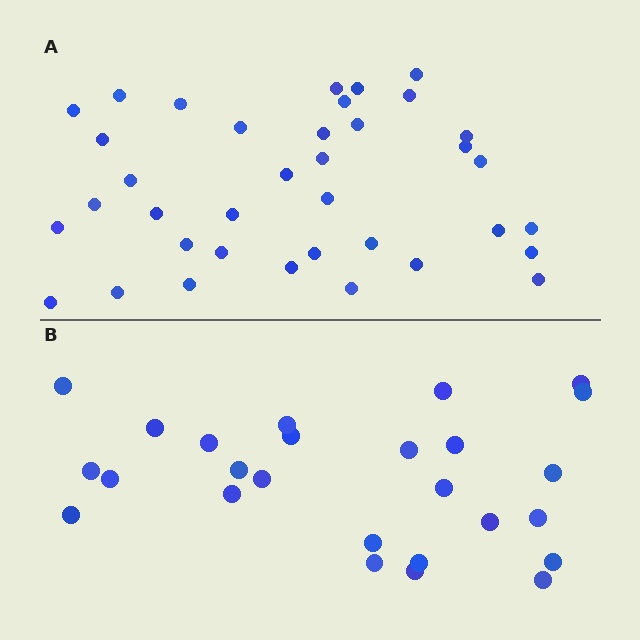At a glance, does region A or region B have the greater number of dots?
Region A (the top region) has more dots.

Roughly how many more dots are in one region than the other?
Region A has roughly 12 or so more dots than region B.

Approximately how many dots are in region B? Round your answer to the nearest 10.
About 30 dots. (The exact count is 26, which rounds to 30.)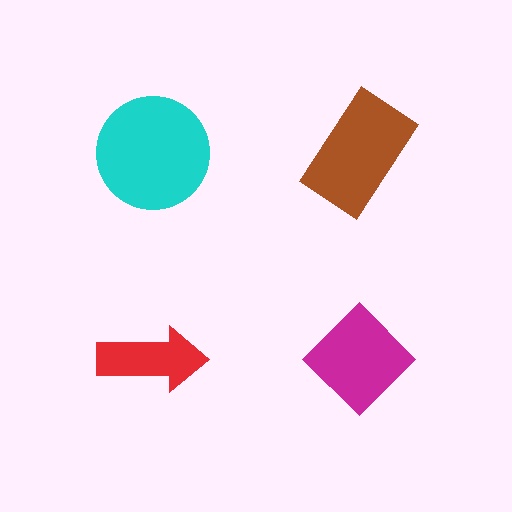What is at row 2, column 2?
A magenta diamond.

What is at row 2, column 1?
A red arrow.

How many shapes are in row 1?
2 shapes.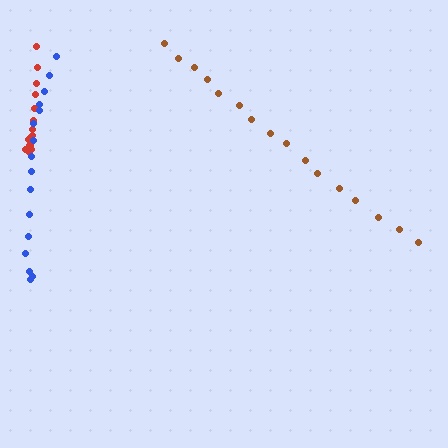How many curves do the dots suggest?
There are 3 distinct paths.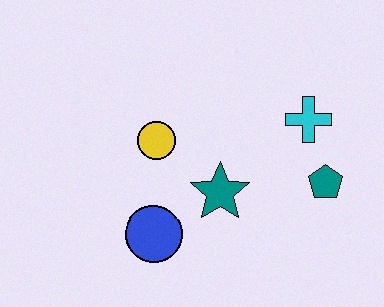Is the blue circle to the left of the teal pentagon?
Yes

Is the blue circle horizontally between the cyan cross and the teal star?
No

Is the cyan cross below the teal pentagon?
No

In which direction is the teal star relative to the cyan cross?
The teal star is to the left of the cyan cross.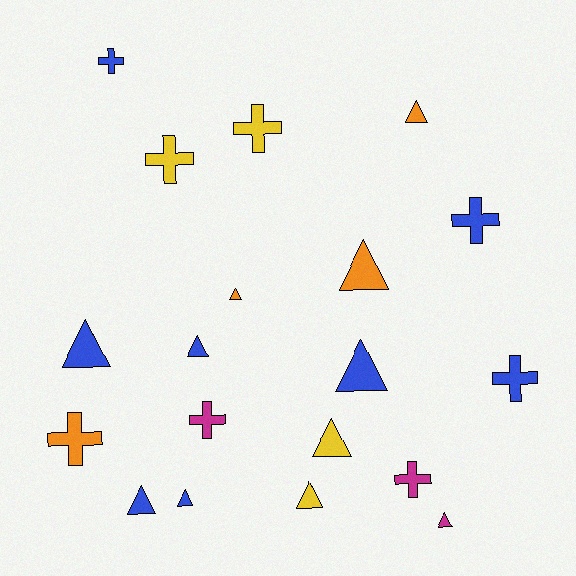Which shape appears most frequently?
Triangle, with 11 objects.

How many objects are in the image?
There are 19 objects.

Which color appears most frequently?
Blue, with 8 objects.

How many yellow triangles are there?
There are 2 yellow triangles.